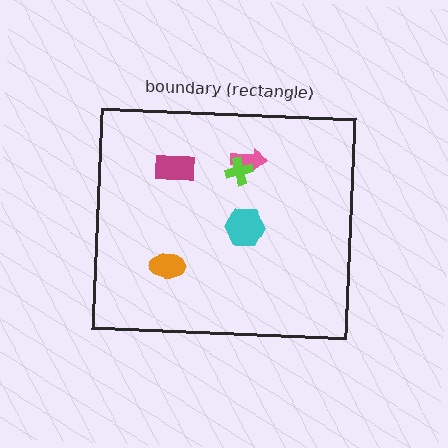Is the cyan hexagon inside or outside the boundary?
Inside.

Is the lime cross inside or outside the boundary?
Inside.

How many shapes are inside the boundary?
5 inside, 0 outside.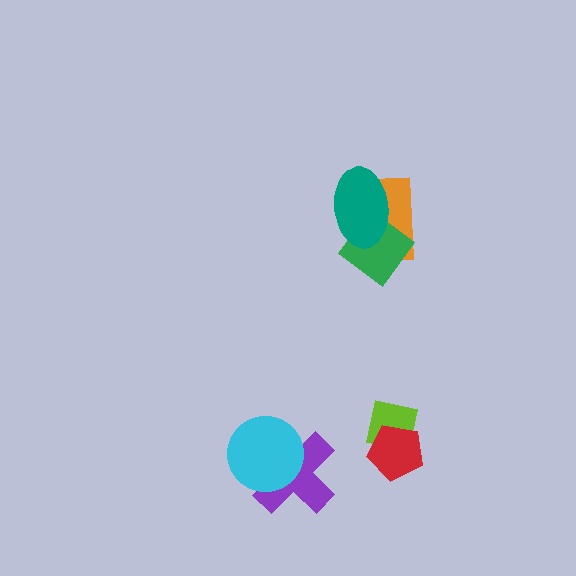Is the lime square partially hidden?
Yes, it is partially covered by another shape.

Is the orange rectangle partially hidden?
Yes, it is partially covered by another shape.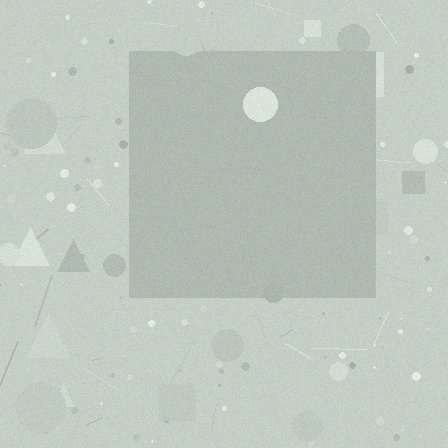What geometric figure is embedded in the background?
A square is embedded in the background.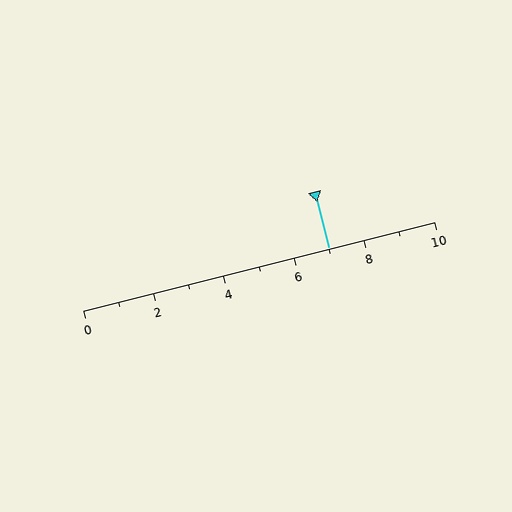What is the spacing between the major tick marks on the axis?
The major ticks are spaced 2 apart.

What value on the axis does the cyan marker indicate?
The marker indicates approximately 7.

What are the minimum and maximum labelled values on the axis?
The axis runs from 0 to 10.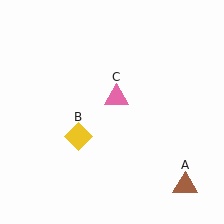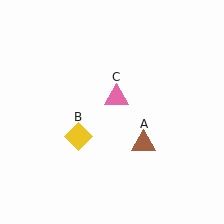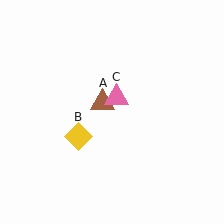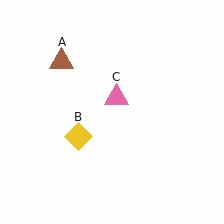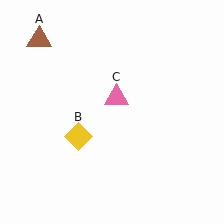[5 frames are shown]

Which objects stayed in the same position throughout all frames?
Yellow diamond (object B) and pink triangle (object C) remained stationary.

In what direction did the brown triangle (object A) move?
The brown triangle (object A) moved up and to the left.